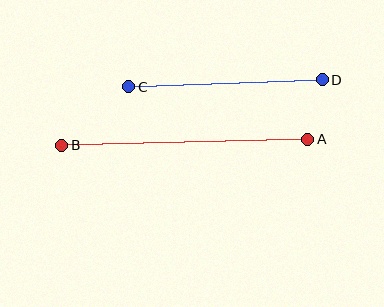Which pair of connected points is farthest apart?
Points A and B are farthest apart.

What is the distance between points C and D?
The distance is approximately 194 pixels.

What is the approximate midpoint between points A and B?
The midpoint is at approximately (185, 142) pixels.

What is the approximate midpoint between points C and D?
The midpoint is at approximately (225, 83) pixels.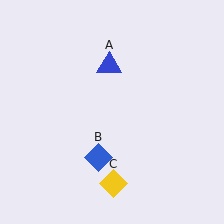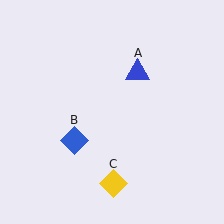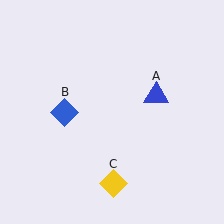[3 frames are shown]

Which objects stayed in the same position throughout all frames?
Yellow diamond (object C) remained stationary.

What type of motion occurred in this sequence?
The blue triangle (object A), blue diamond (object B) rotated clockwise around the center of the scene.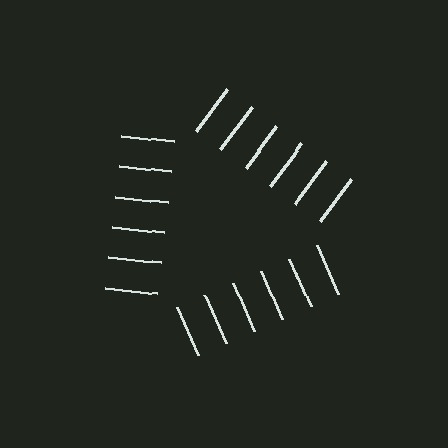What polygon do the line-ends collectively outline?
An illusory triangle — the line segments terminate on its edges but no continuous stroke is drawn.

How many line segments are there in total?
18 — 6 along each of the 3 edges.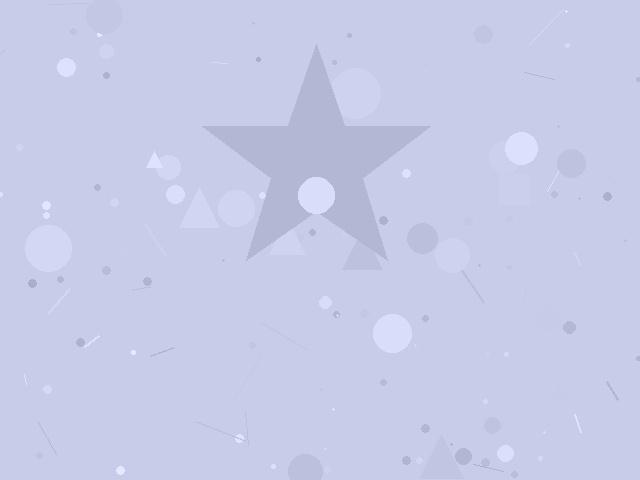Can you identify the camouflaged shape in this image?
The camouflaged shape is a star.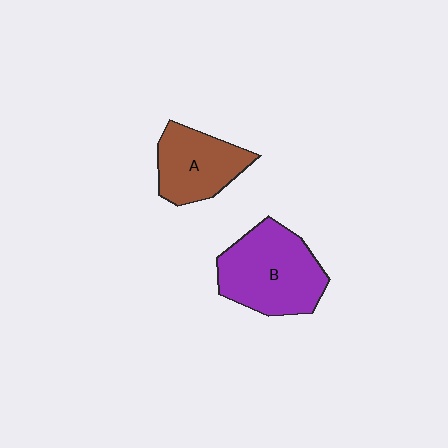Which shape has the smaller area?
Shape A (brown).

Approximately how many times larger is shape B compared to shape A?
Approximately 1.4 times.